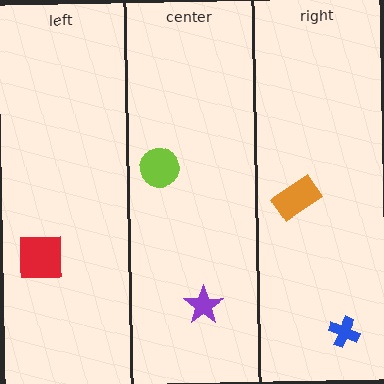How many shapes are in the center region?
2.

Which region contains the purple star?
The center region.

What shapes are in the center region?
The lime circle, the purple star.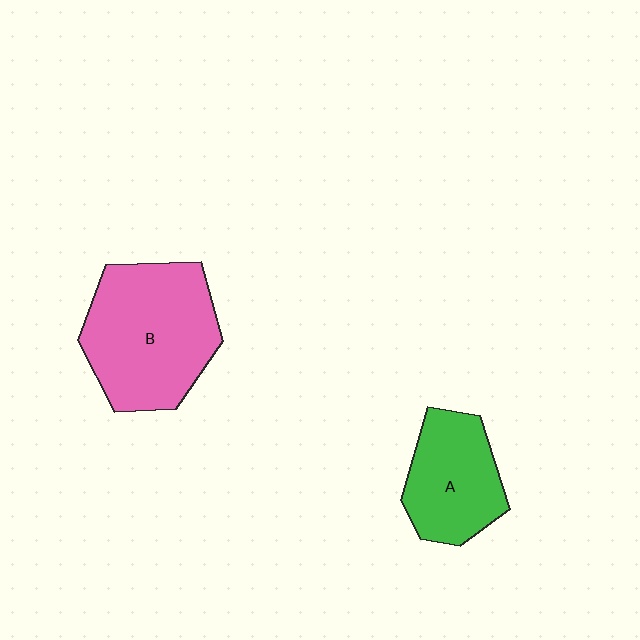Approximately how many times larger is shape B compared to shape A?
Approximately 1.6 times.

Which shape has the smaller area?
Shape A (green).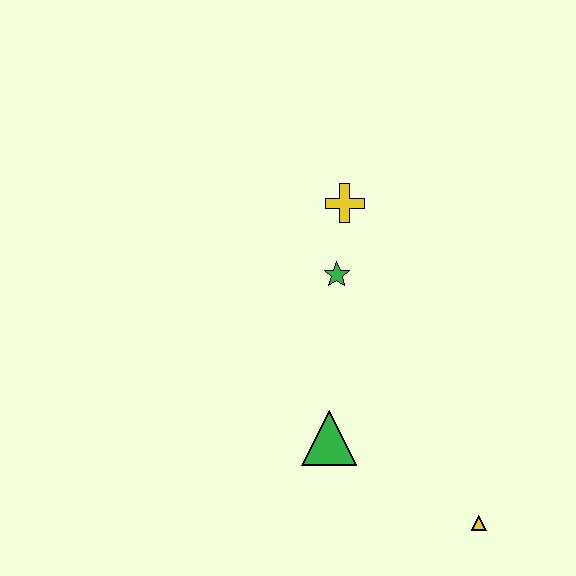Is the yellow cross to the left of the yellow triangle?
Yes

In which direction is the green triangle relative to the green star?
The green triangle is below the green star.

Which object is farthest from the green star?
The yellow triangle is farthest from the green star.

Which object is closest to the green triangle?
The green star is closest to the green triangle.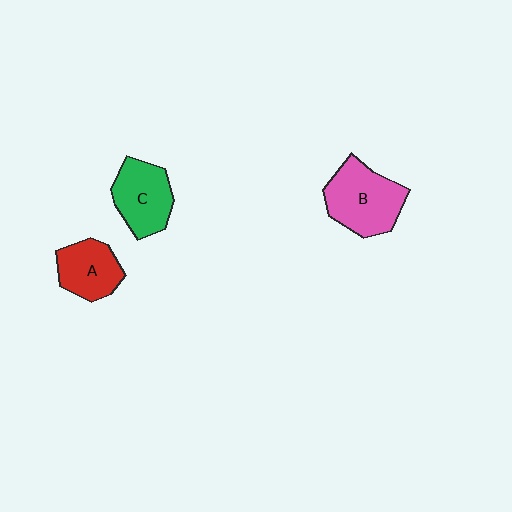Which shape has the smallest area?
Shape A (red).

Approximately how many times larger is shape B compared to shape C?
Approximately 1.2 times.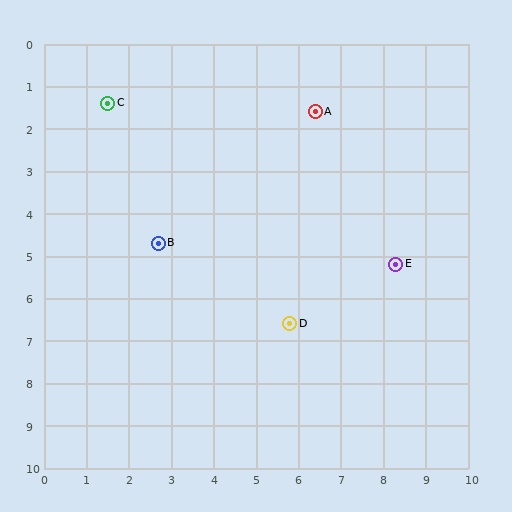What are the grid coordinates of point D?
Point D is at approximately (5.8, 6.6).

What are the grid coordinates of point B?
Point B is at approximately (2.7, 4.7).